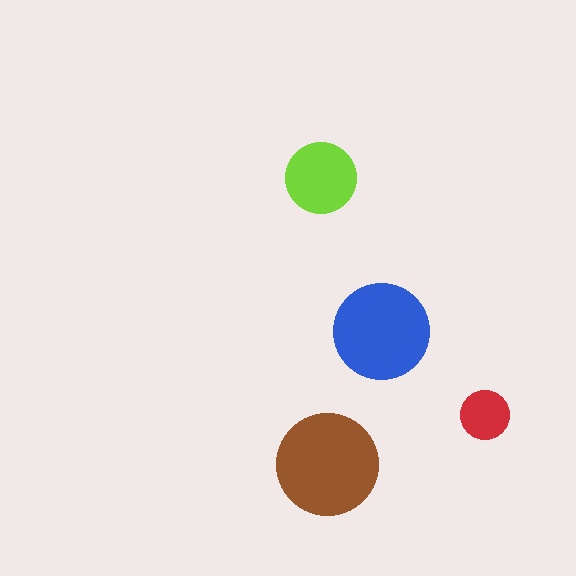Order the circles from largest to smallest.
the brown one, the blue one, the lime one, the red one.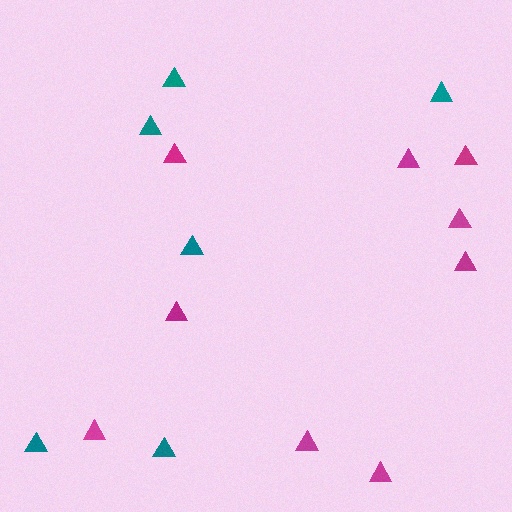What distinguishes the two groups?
There are 2 groups: one group of magenta triangles (9) and one group of teal triangles (6).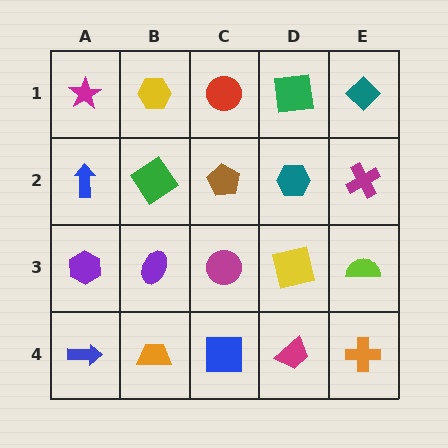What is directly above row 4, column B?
A purple ellipse.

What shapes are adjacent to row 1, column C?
A brown pentagon (row 2, column C), a yellow hexagon (row 1, column B), a green square (row 1, column D).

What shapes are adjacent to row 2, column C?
A red circle (row 1, column C), a magenta circle (row 3, column C), a green diamond (row 2, column B), a teal hexagon (row 2, column D).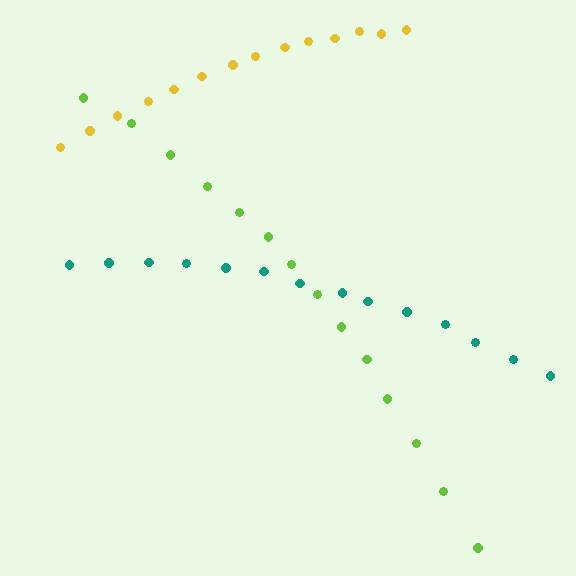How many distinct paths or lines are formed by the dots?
There are 3 distinct paths.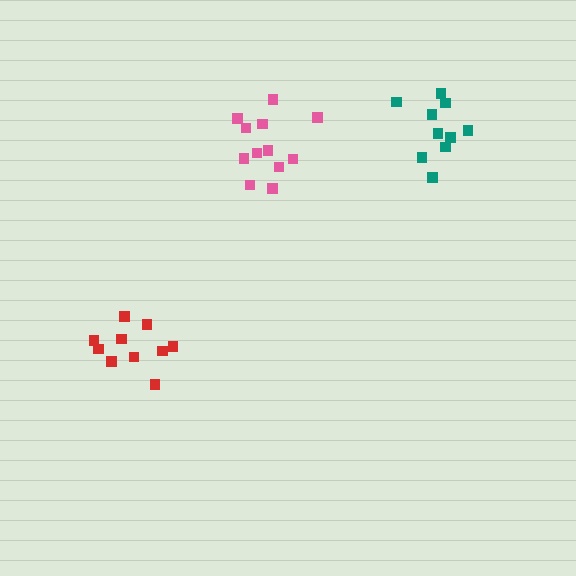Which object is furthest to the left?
The red cluster is leftmost.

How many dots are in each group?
Group 1: 10 dots, Group 2: 10 dots, Group 3: 12 dots (32 total).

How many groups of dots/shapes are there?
There are 3 groups.